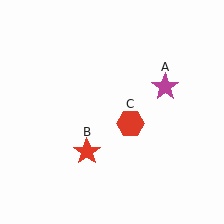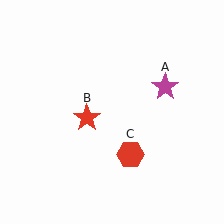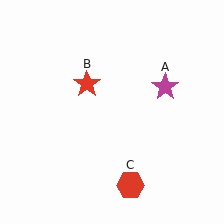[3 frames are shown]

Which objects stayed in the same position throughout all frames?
Magenta star (object A) remained stationary.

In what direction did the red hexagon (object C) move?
The red hexagon (object C) moved down.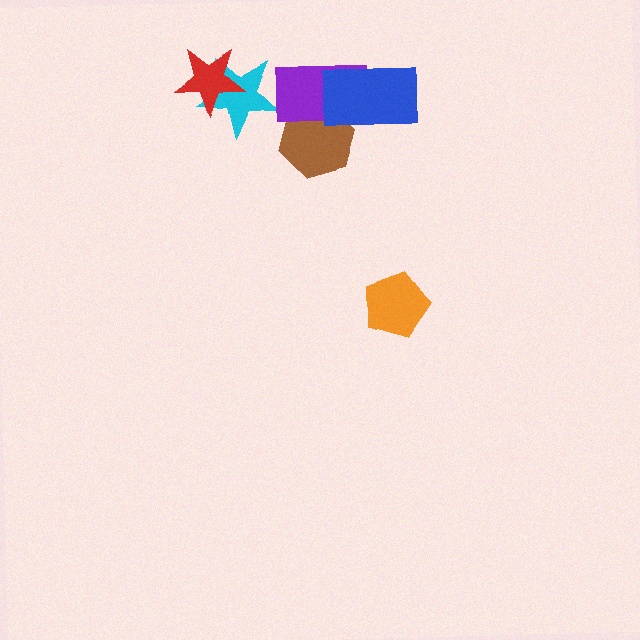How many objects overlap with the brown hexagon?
2 objects overlap with the brown hexagon.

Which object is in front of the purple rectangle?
The blue rectangle is in front of the purple rectangle.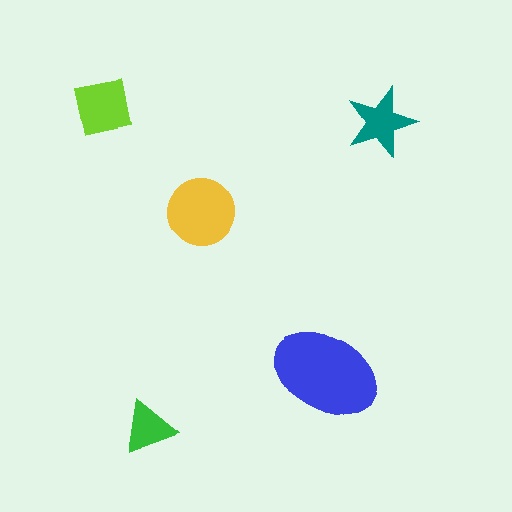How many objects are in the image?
There are 5 objects in the image.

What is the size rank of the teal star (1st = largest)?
4th.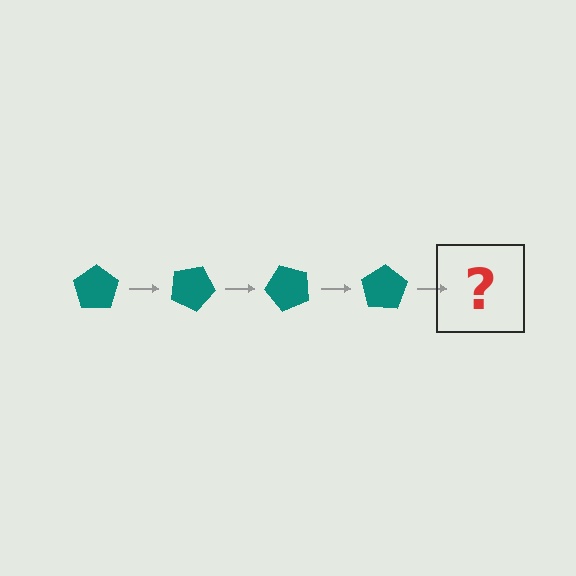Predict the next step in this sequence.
The next step is a teal pentagon rotated 100 degrees.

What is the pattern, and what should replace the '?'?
The pattern is that the pentagon rotates 25 degrees each step. The '?' should be a teal pentagon rotated 100 degrees.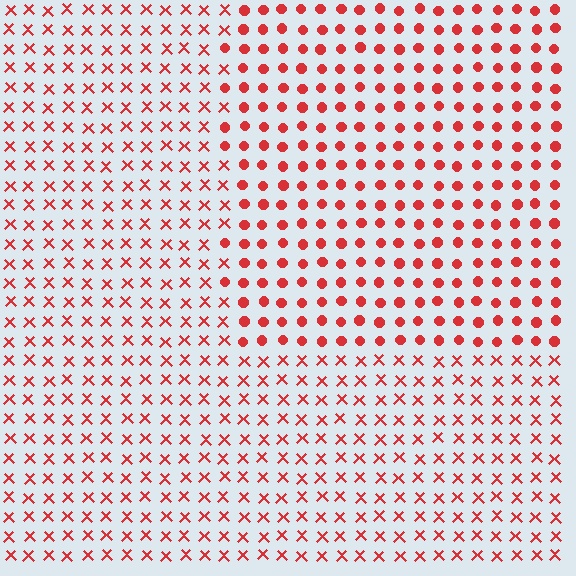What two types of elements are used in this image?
The image uses circles inside the rectangle region and X marks outside it.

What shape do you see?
I see a rectangle.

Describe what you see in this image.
The image is filled with small red elements arranged in a uniform grid. A rectangle-shaped region contains circles, while the surrounding area contains X marks. The boundary is defined purely by the change in element shape.